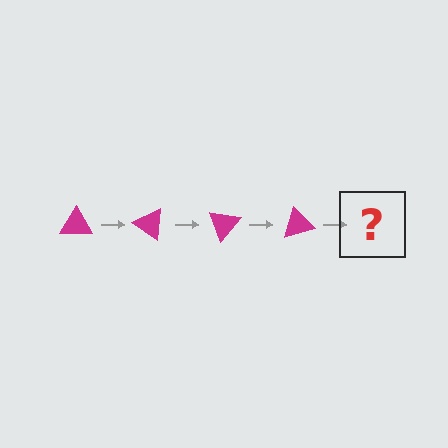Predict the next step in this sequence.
The next step is a magenta triangle rotated 140 degrees.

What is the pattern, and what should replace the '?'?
The pattern is that the triangle rotates 35 degrees each step. The '?' should be a magenta triangle rotated 140 degrees.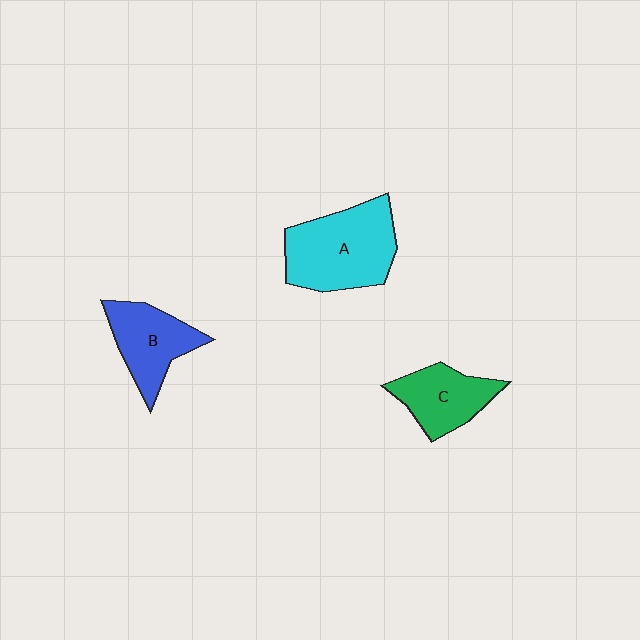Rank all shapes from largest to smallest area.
From largest to smallest: A (cyan), B (blue), C (green).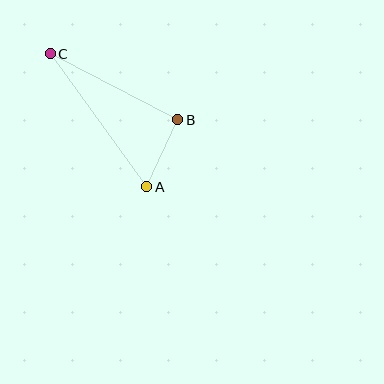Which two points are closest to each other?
Points A and B are closest to each other.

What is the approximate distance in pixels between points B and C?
The distance between B and C is approximately 144 pixels.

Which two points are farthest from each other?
Points A and C are farthest from each other.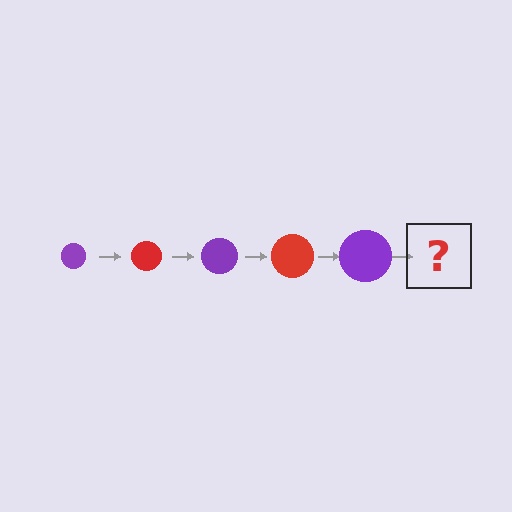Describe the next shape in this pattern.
It should be a red circle, larger than the previous one.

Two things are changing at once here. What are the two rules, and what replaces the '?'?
The two rules are that the circle grows larger each step and the color cycles through purple and red. The '?' should be a red circle, larger than the previous one.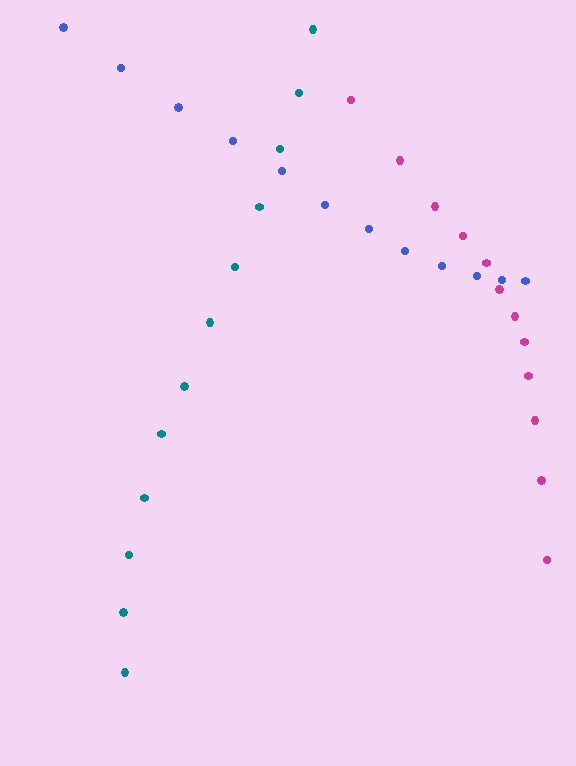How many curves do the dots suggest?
There are 3 distinct paths.